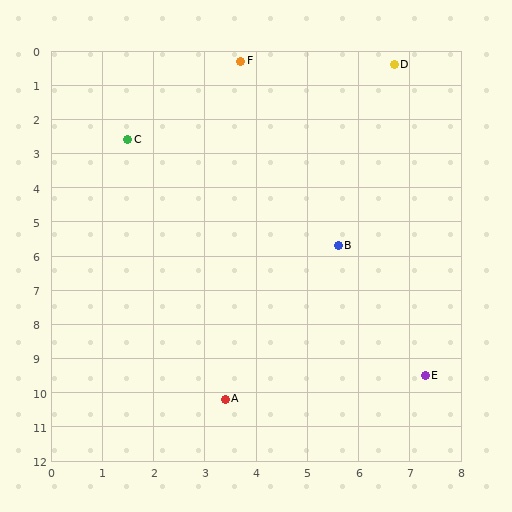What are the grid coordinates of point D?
Point D is at approximately (6.7, 0.4).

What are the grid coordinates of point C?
Point C is at approximately (1.5, 2.6).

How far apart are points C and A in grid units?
Points C and A are about 7.8 grid units apart.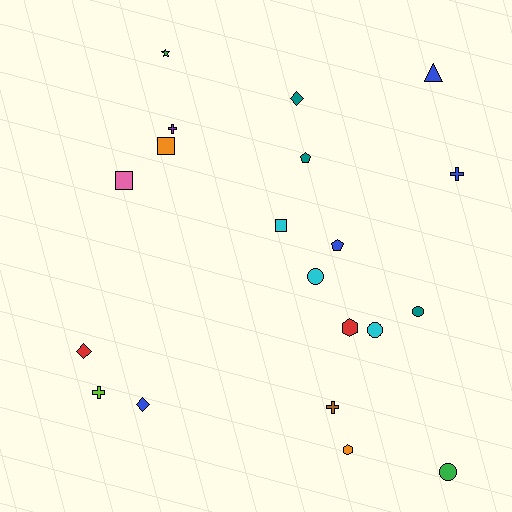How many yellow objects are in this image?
There are no yellow objects.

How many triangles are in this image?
There is 1 triangle.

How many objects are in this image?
There are 20 objects.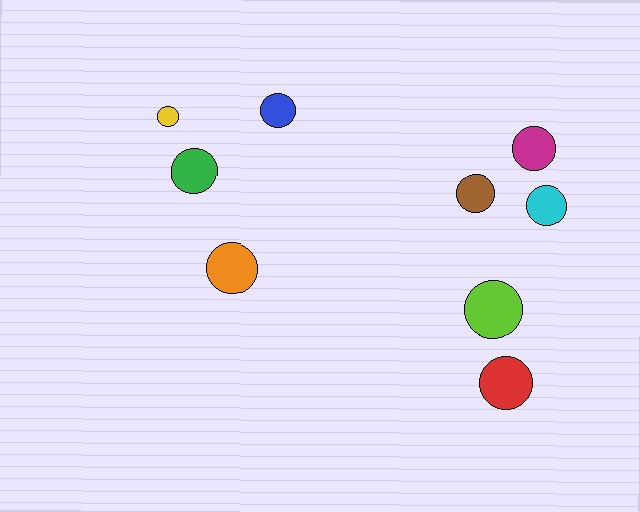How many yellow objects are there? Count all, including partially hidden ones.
There is 1 yellow object.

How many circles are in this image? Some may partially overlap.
There are 9 circles.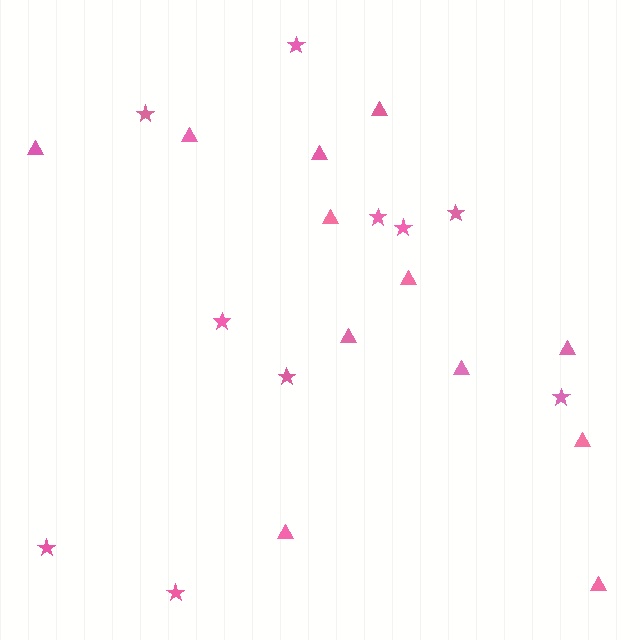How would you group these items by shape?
There are 2 groups: one group of triangles (12) and one group of stars (10).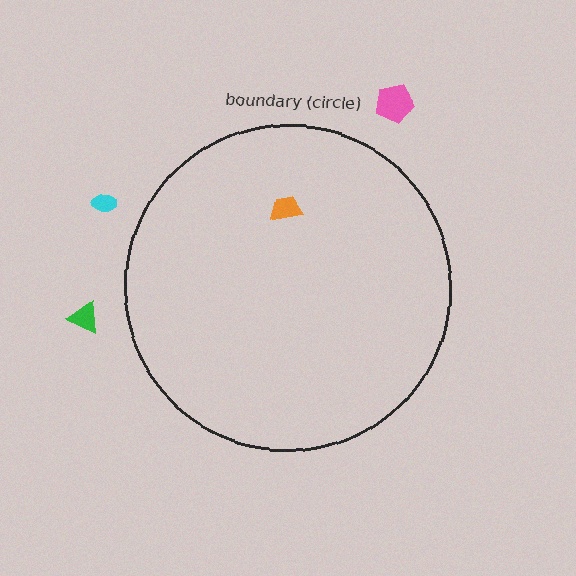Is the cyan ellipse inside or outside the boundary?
Outside.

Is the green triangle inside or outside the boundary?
Outside.